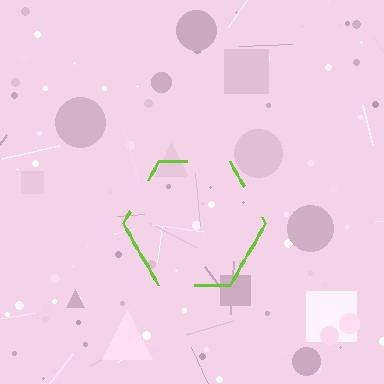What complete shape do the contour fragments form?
The contour fragments form a hexagon.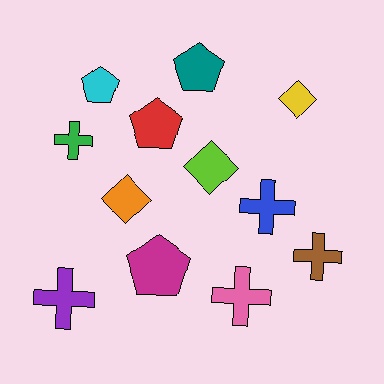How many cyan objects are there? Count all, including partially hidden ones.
There is 1 cyan object.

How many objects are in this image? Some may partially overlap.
There are 12 objects.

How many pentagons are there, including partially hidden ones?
There are 4 pentagons.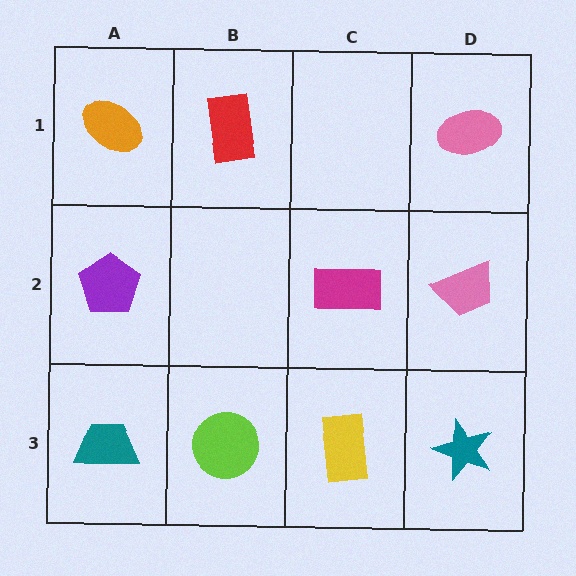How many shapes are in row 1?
3 shapes.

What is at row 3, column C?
A yellow rectangle.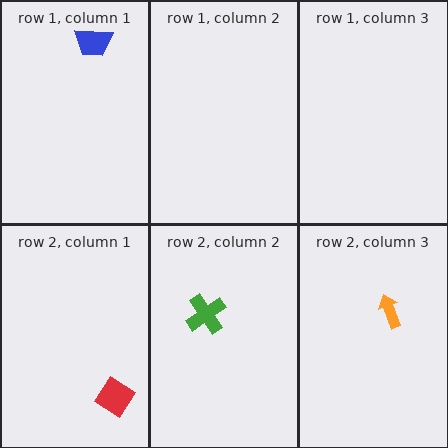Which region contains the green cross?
The row 2, column 2 region.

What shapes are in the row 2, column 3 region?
The orange arrow.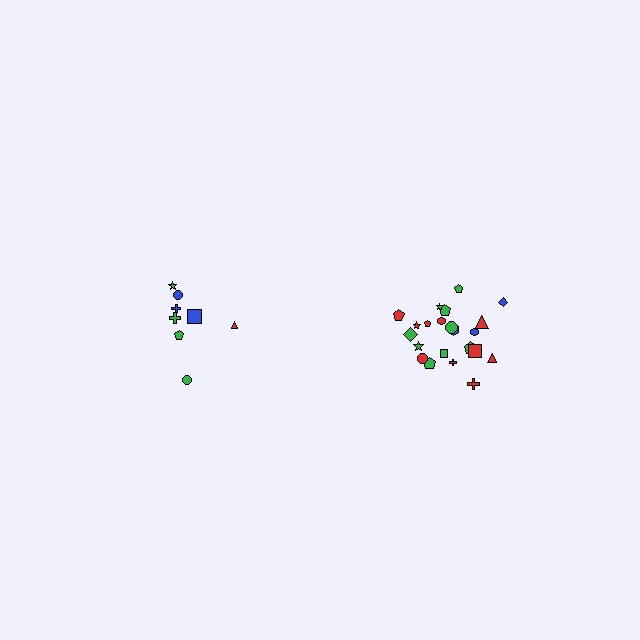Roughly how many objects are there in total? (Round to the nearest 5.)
Roughly 30 objects in total.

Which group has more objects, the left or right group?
The right group.